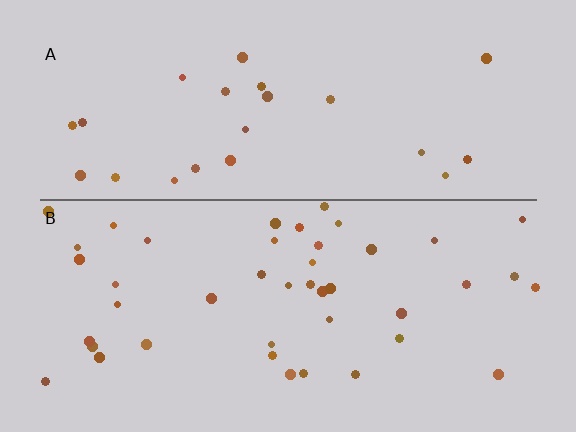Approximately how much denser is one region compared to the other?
Approximately 1.8× — region B over region A.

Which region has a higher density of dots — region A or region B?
B (the bottom).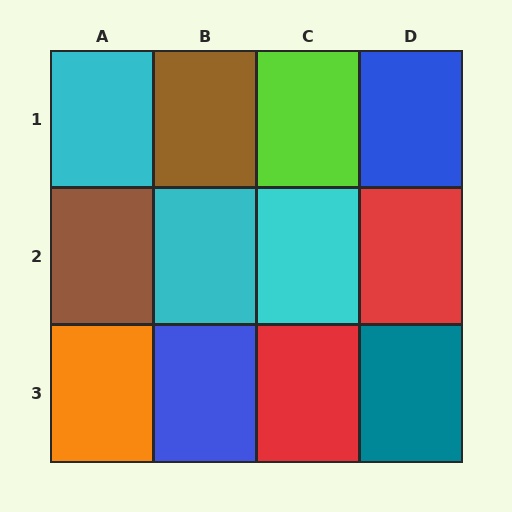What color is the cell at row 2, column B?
Cyan.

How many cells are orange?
1 cell is orange.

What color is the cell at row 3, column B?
Blue.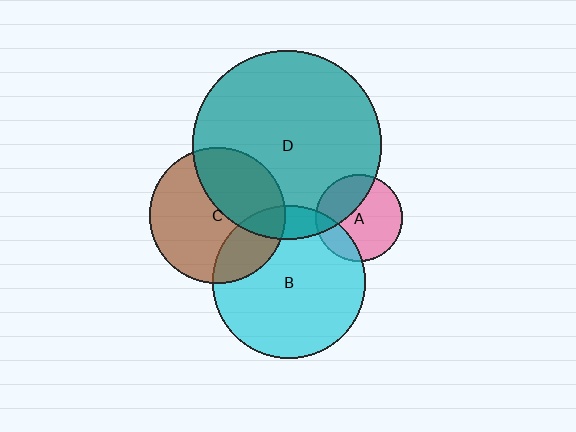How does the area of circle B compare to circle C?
Approximately 1.3 times.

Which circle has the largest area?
Circle D (teal).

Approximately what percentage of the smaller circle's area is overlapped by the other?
Approximately 40%.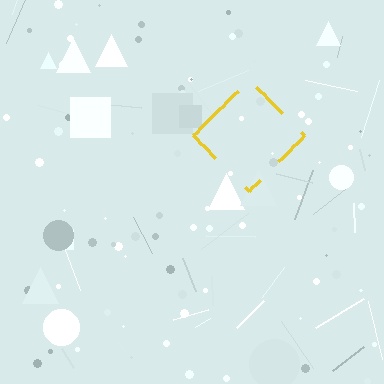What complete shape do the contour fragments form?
The contour fragments form a diamond.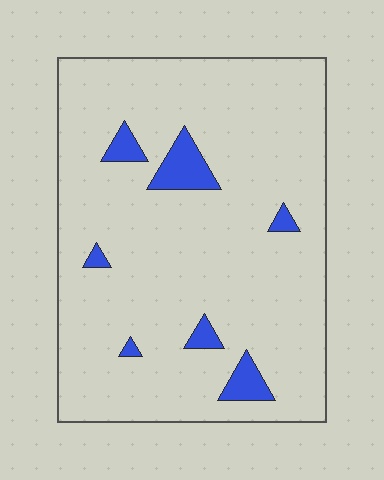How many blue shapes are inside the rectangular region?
7.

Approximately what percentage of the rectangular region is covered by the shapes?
Approximately 5%.